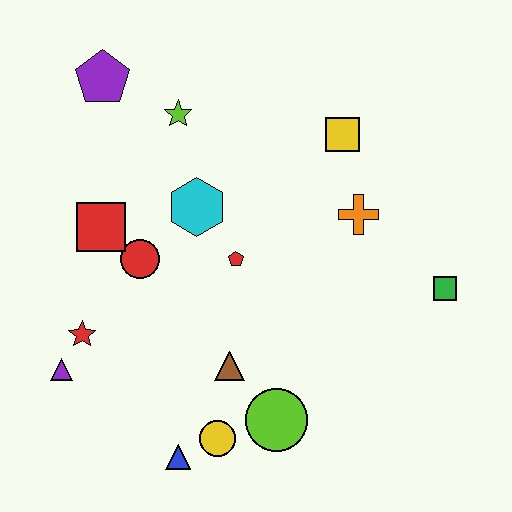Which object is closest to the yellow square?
The orange cross is closest to the yellow square.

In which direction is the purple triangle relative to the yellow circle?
The purple triangle is to the left of the yellow circle.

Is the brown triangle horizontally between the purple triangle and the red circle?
No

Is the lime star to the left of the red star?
No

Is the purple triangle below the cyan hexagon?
Yes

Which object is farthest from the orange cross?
The purple triangle is farthest from the orange cross.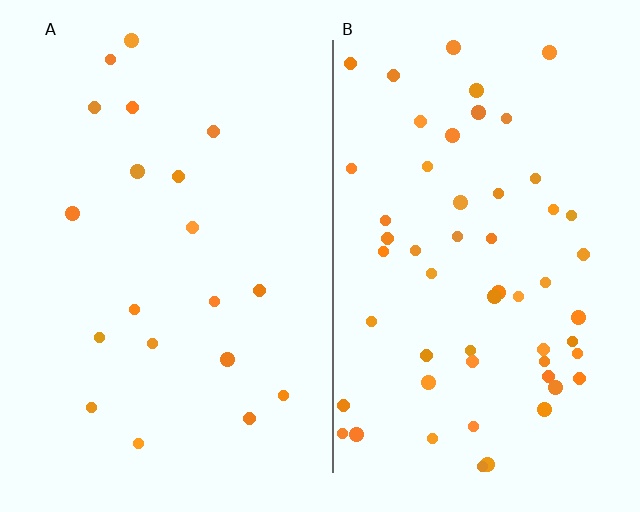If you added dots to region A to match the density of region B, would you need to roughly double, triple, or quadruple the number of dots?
Approximately triple.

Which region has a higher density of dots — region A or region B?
B (the right).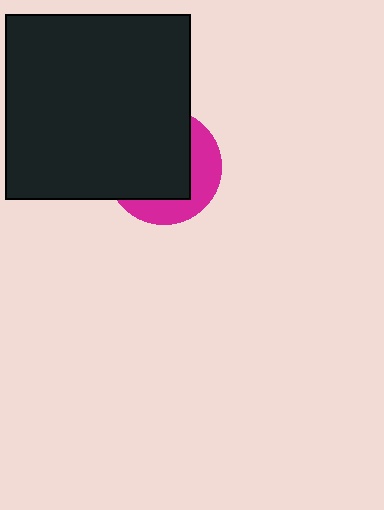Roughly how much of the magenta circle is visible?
A small part of it is visible (roughly 35%).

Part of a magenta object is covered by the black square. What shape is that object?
It is a circle.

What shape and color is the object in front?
The object in front is a black square.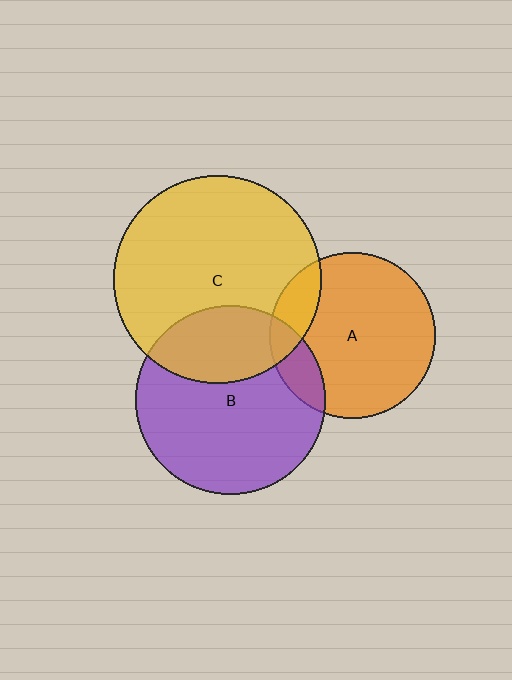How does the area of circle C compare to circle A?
Approximately 1.6 times.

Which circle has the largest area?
Circle C (yellow).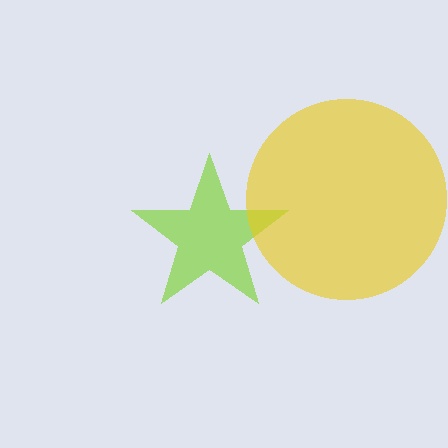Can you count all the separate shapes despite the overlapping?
Yes, there are 2 separate shapes.